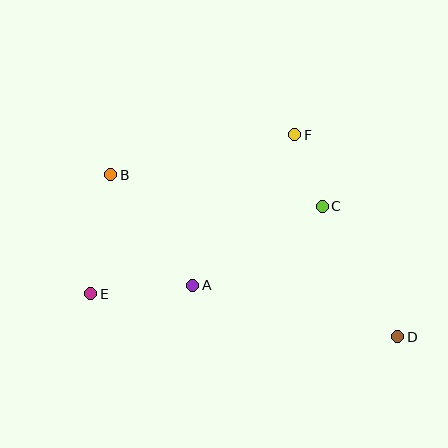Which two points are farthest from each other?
Points B and D are farthest from each other.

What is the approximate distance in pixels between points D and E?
The distance between D and E is approximately 310 pixels.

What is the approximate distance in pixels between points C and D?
The distance between C and D is approximately 151 pixels.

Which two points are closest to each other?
Points C and F are closest to each other.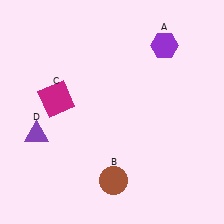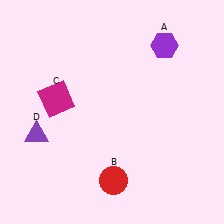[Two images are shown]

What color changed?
The circle (B) changed from brown in Image 1 to red in Image 2.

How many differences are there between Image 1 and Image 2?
There is 1 difference between the two images.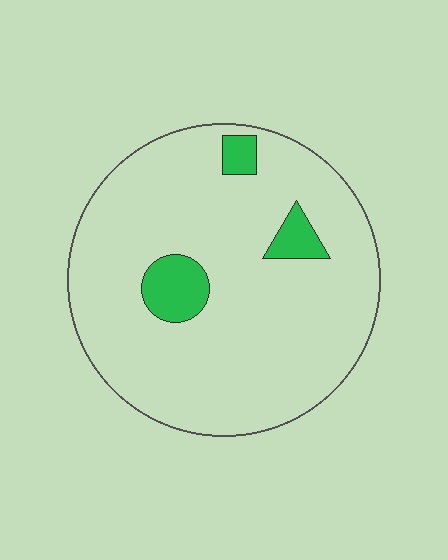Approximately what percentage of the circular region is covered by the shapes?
Approximately 10%.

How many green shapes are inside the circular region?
3.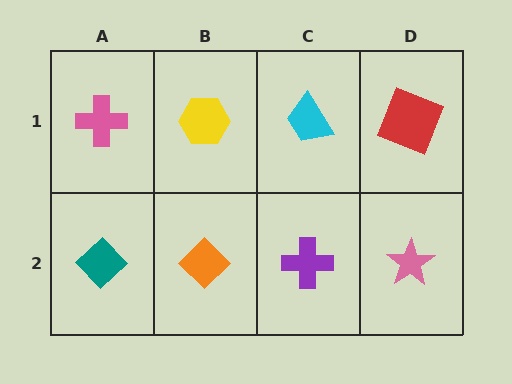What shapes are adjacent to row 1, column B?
An orange diamond (row 2, column B), a pink cross (row 1, column A), a cyan trapezoid (row 1, column C).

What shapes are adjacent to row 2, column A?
A pink cross (row 1, column A), an orange diamond (row 2, column B).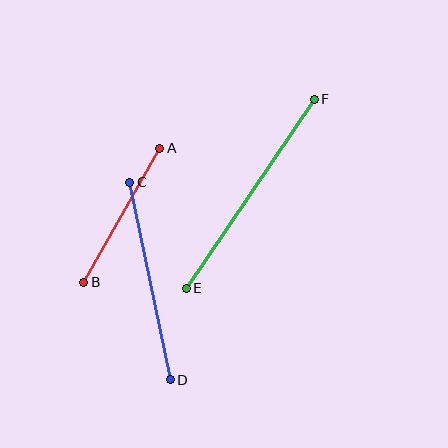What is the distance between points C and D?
The distance is approximately 201 pixels.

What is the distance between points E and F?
The distance is approximately 228 pixels.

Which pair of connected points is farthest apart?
Points E and F are farthest apart.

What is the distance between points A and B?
The distance is approximately 154 pixels.